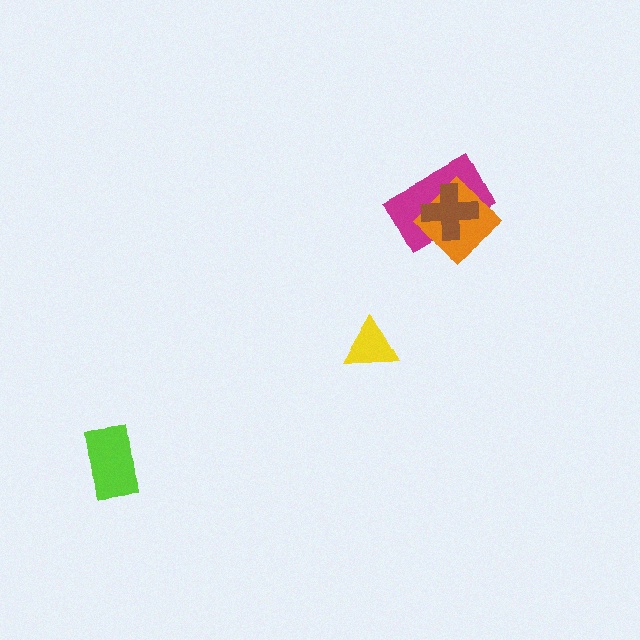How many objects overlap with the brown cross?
2 objects overlap with the brown cross.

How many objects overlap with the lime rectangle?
0 objects overlap with the lime rectangle.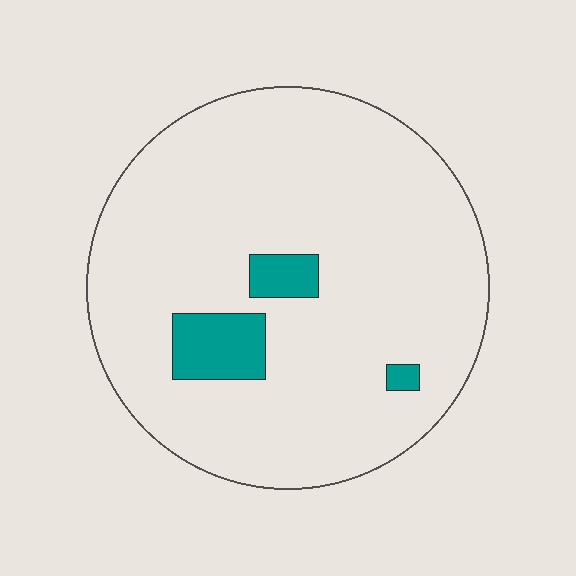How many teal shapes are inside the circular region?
3.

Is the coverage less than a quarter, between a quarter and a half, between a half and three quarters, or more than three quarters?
Less than a quarter.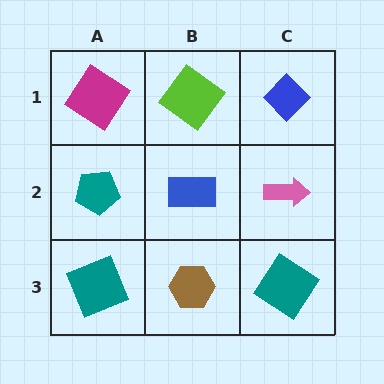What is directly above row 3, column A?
A teal pentagon.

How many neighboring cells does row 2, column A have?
3.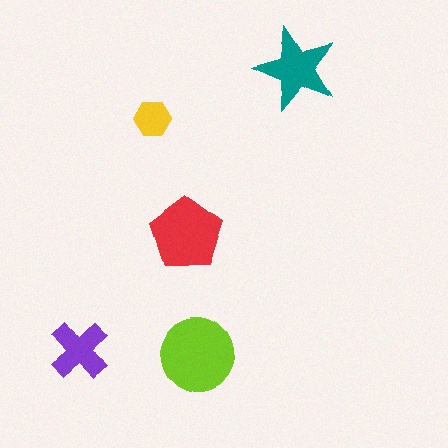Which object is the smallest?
The yellow hexagon.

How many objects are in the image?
There are 5 objects in the image.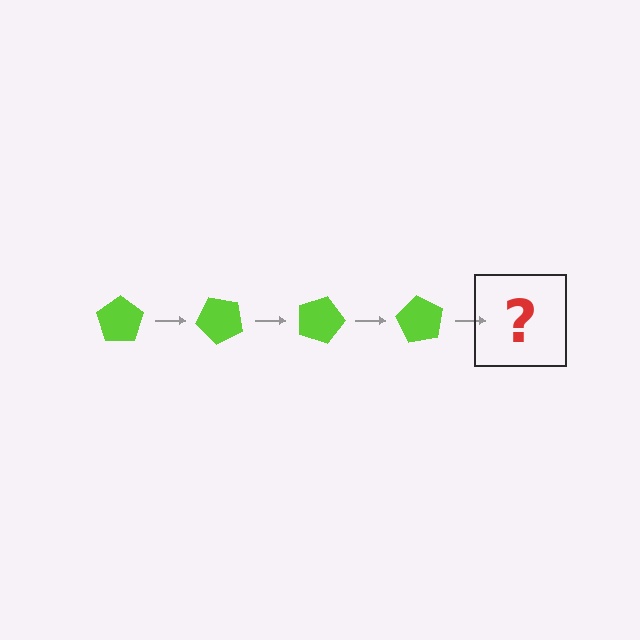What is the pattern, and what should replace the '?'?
The pattern is that the pentagon rotates 45 degrees each step. The '?' should be a lime pentagon rotated 180 degrees.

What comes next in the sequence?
The next element should be a lime pentagon rotated 180 degrees.